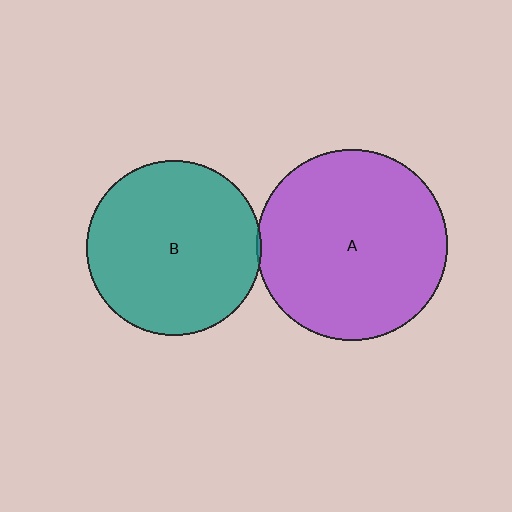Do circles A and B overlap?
Yes.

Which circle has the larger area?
Circle A (purple).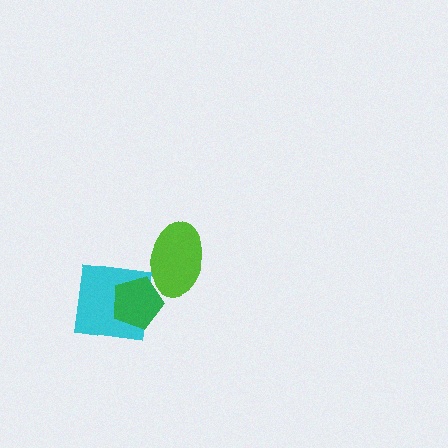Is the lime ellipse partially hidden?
No, no other shape covers it.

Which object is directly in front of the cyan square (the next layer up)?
The green pentagon is directly in front of the cyan square.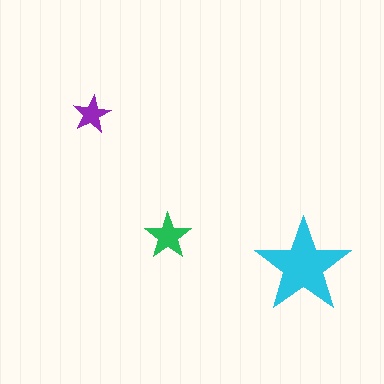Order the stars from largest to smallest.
the cyan one, the green one, the purple one.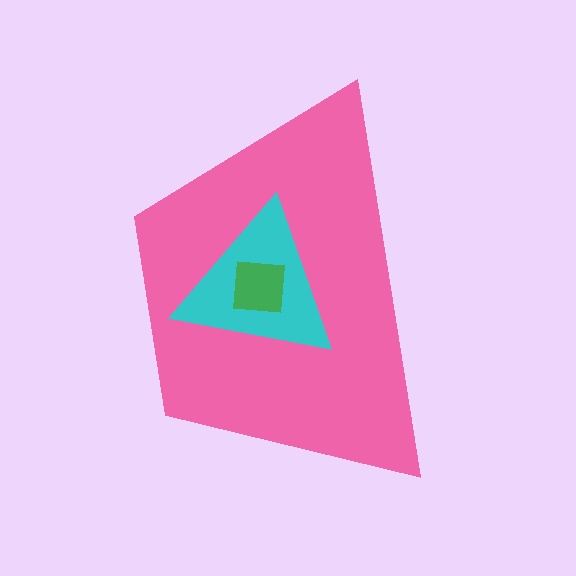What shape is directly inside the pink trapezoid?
The cyan triangle.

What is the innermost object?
The green square.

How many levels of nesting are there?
3.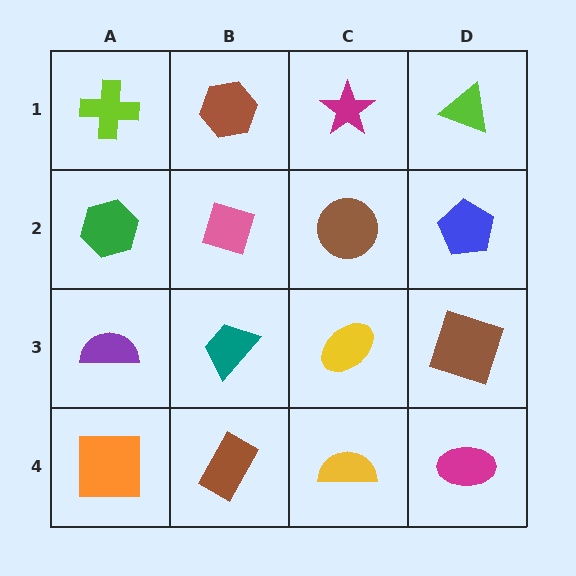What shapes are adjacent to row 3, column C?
A brown circle (row 2, column C), a yellow semicircle (row 4, column C), a teal trapezoid (row 3, column B), a brown square (row 3, column D).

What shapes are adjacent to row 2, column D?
A lime triangle (row 1, column D), a brown square (row 3, column D), a brown circle (row 2, column C).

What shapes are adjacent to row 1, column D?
A blue pentagon (row 2, column D), a magenta star (row 1, column C).